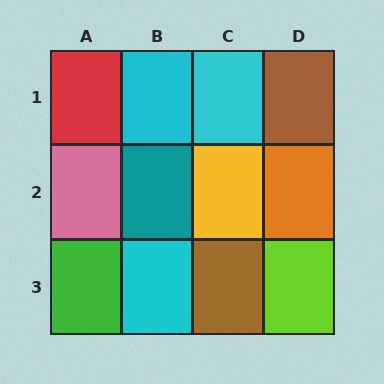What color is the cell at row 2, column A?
Pink.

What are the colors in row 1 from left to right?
Red, cyan, cyan, brown.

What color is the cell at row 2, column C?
Yellow.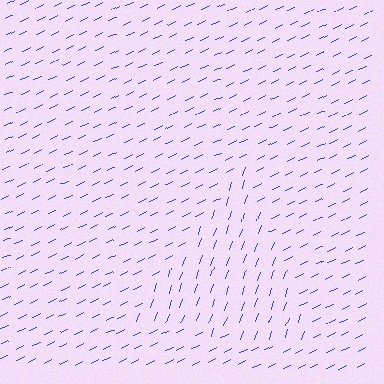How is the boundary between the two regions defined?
The boundary is defined purely by a change in line orientation (approximately 45 degrees difference). All lines are the same color and thickness.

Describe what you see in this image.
The image is filled with small blue line segments. A triangle region in the image has lines oriented differently from the surrounding lines, creating a visible texture boundary.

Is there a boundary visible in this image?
Yes, there is a texture boundary formed by a change in line orientation.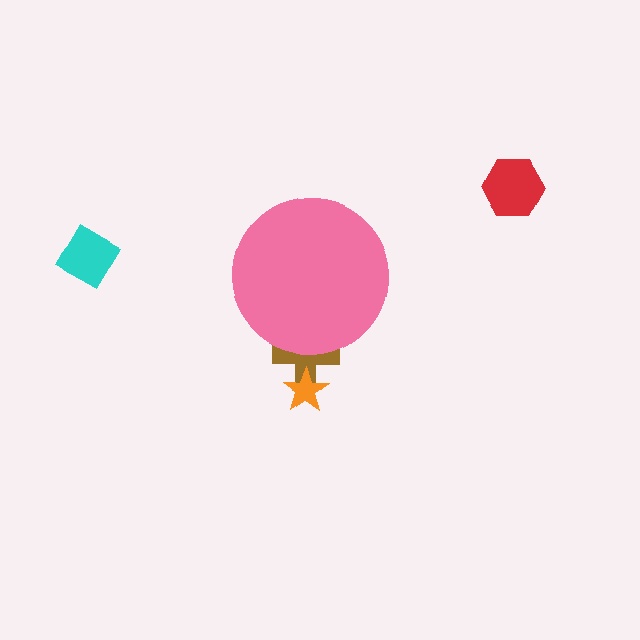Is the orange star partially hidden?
No, the orange star is fully visible.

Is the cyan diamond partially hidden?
No, the cyan diamond is fully visible.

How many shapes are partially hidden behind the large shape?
1 shape is partially hidden.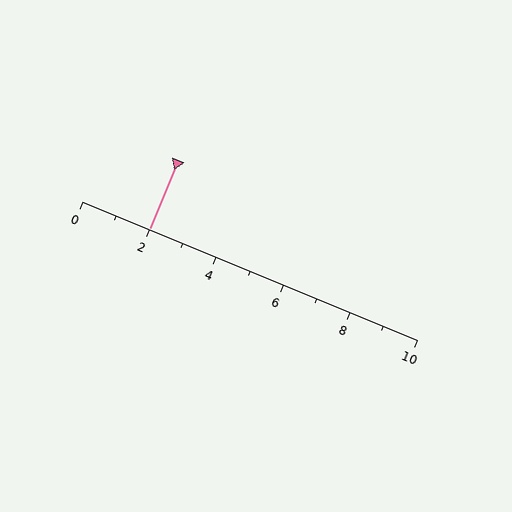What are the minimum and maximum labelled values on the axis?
The axis runs from 0 to 10.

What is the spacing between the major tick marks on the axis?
The major ticks are spaced 2 apart.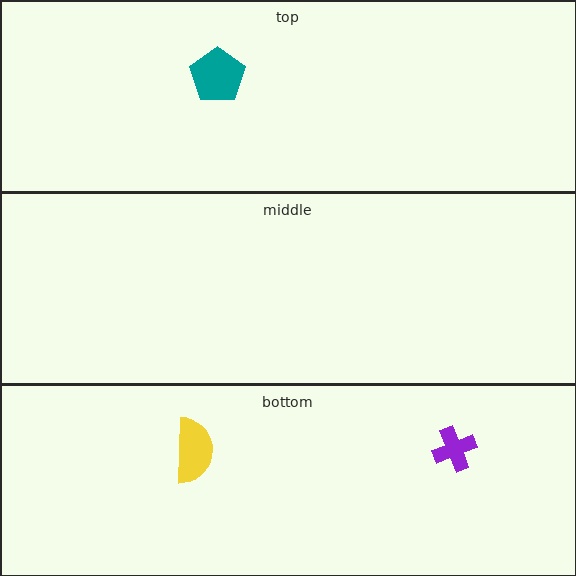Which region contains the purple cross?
The bottom region.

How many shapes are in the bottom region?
2.